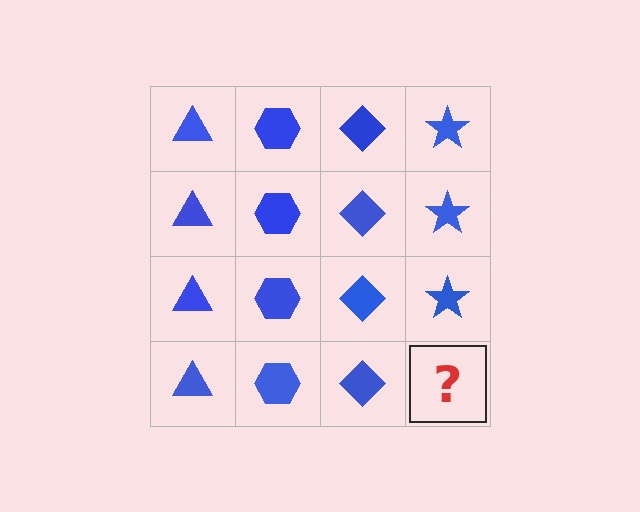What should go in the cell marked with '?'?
The missing cell should contain a blue star.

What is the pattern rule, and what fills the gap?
The rule is that each column has a consistent shape. The gap should be filled with a blue star.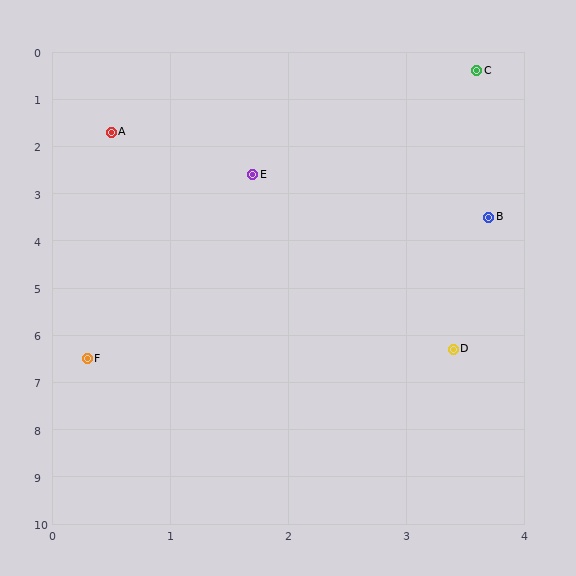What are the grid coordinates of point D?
Point D is at approximately (3.4, 6.3).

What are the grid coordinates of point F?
Point F is at approximately (0.3, 6.5).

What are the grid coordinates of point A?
Point A is at approximately (0.5, 1.7).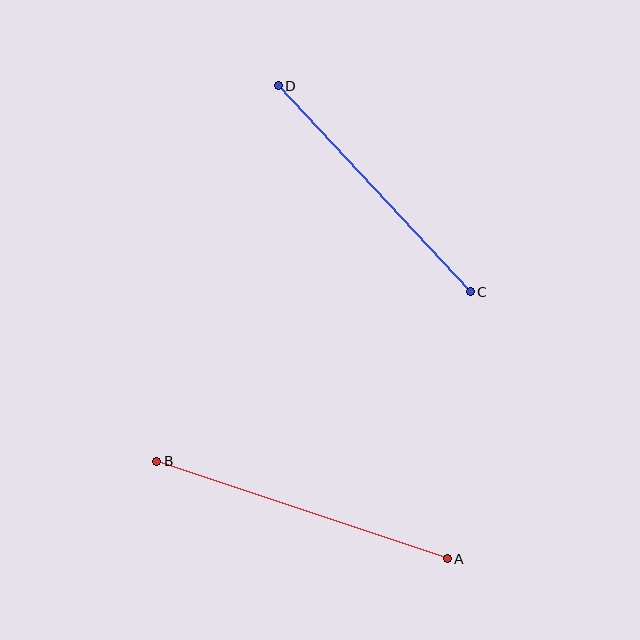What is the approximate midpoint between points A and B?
The midpoint is at approximately (302, 510) pixels.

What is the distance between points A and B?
The distance is approximately 306 pixels.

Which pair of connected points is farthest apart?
Points A and B are farthest apart.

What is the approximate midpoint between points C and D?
The midpoint is at approximately (374, 189) pixels.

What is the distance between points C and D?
The distance is approximately 281 pixels.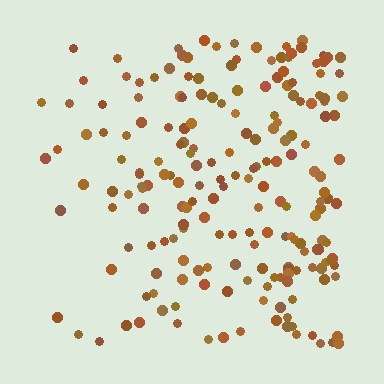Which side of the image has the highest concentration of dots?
The right.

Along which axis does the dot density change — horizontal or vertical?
Horizontal.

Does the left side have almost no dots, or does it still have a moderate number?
Still a moderate number, just noticeably fewer than the right.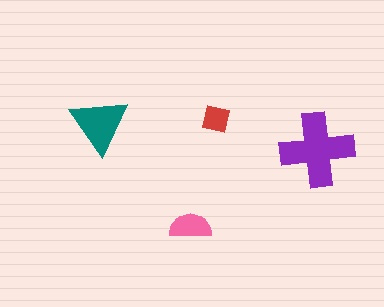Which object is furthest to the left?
The teal triangle is leftmost.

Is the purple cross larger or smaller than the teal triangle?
Larger.